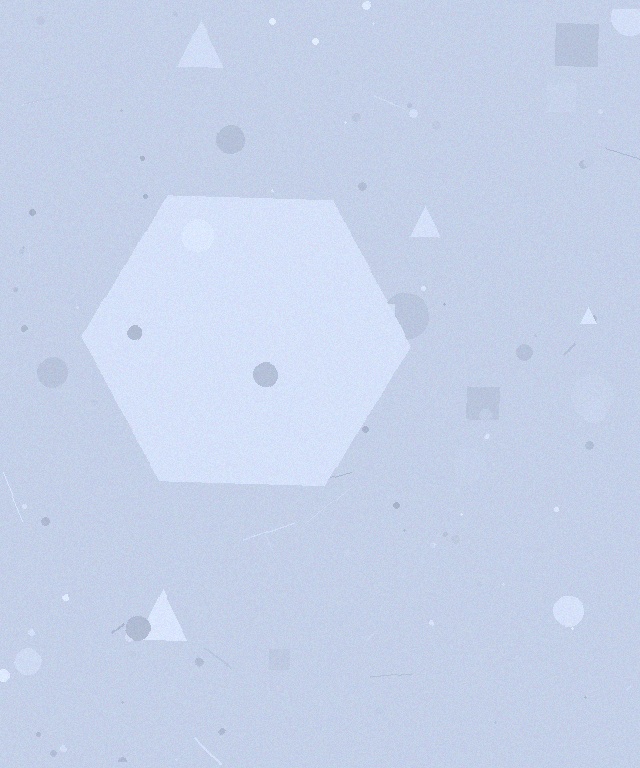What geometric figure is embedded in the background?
A hexagon is embedded in the background.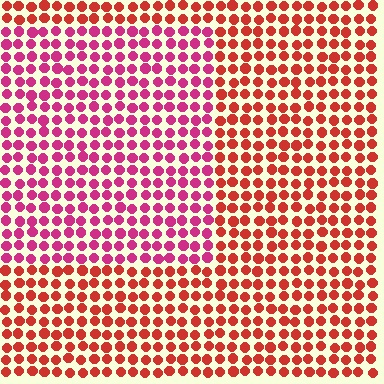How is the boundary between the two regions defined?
The boundary is defined purely by a slight shift in hue (about 36 degrees). Spacing, size, and orientation are identical on both sides.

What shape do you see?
I see a rectangle.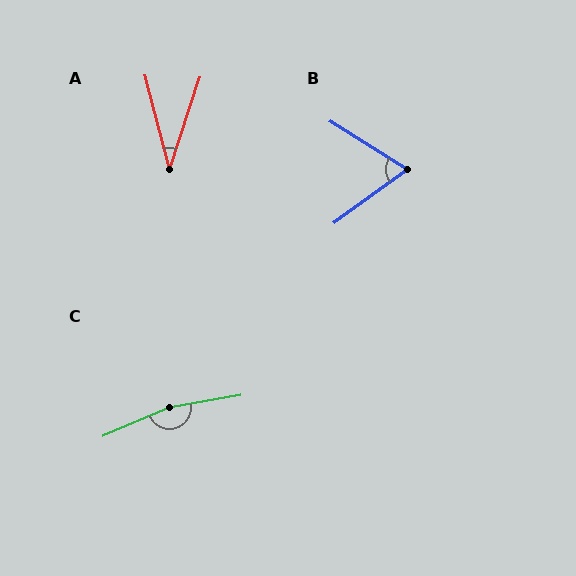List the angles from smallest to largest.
A (32°), B (68°), C (167°).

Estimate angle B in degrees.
Approximately 68 degrees.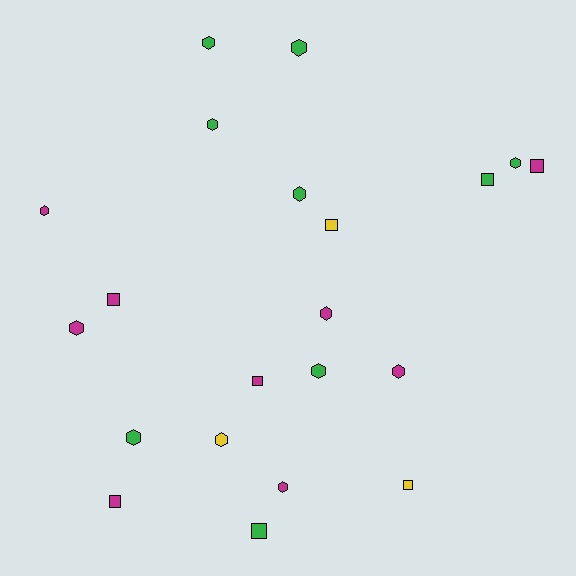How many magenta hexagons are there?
There are 5 magenta hexagons.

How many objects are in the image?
There are 21 objects.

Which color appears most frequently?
Green, with 9 objects.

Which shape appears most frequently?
Hexagon, with 13 objects.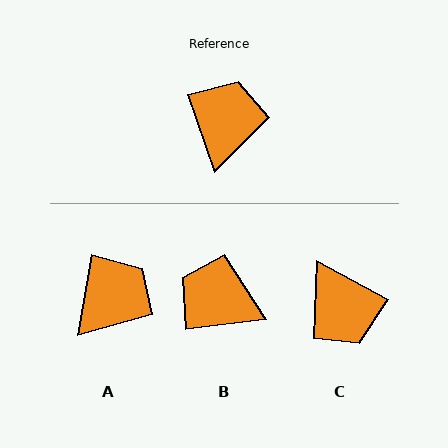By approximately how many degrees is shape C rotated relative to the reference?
Approximately 137 degrees clockwise.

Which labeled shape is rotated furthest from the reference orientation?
C, about 137 degrees away.